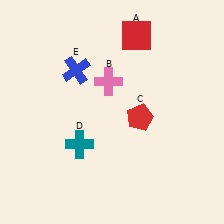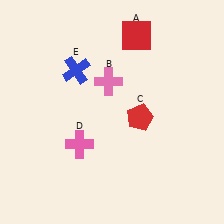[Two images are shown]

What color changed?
The cross (D) changed from teal in Image 1 to pink in Image 2.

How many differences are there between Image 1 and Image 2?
There is 1 difference between the two images.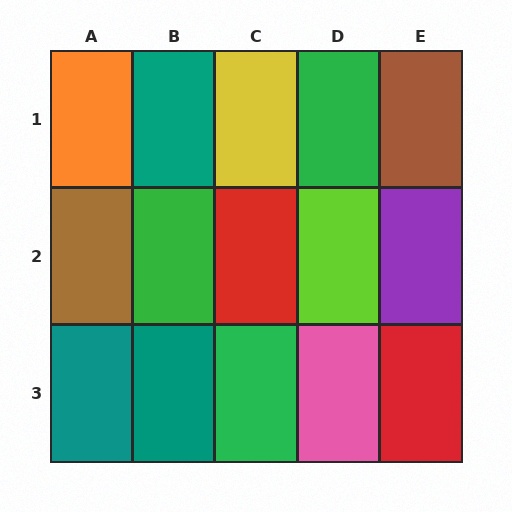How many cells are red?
2 cells are red.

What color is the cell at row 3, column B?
Teal.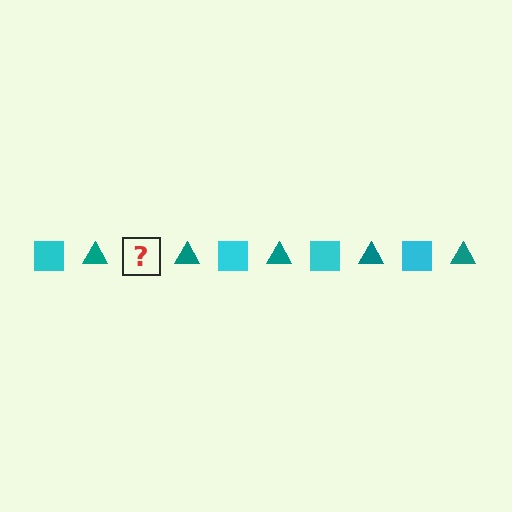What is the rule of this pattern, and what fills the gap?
The rule is that the pattern alternates between cyan square and teal triangle. The gap should be filled with a cyan square.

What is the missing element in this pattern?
The missing element is a cyan square.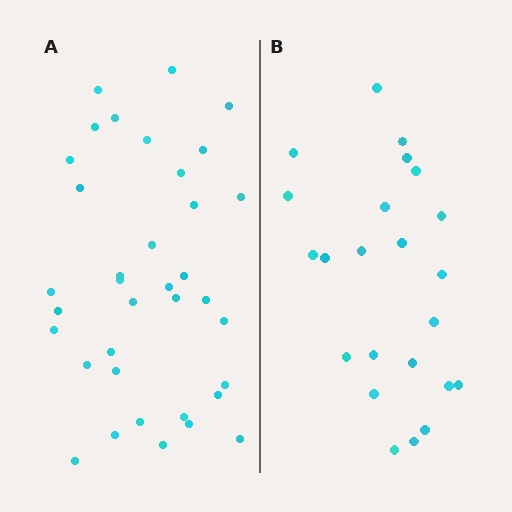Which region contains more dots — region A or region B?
Region A (the left region) has more dots.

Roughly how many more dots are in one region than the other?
Region A has approximately 15 more dots than region B.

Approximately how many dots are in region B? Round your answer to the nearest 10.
About 20 dots. (The exact count is 23, which rounds to 20.)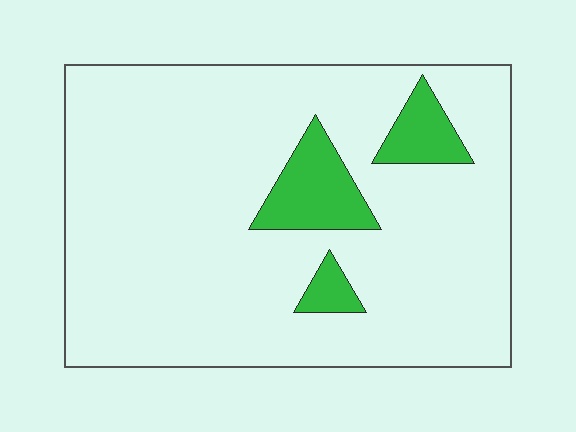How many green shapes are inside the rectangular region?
3.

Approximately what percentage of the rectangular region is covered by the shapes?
Approximately 10%.